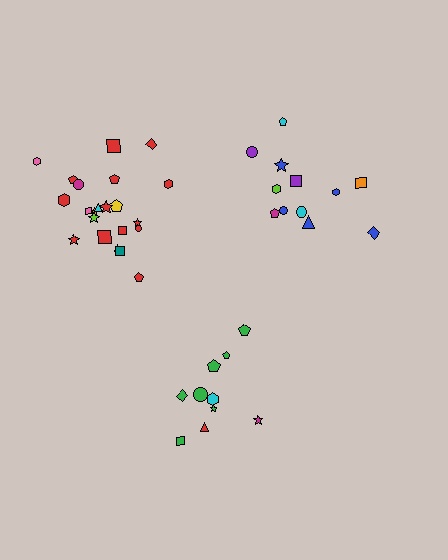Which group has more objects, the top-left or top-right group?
The top-left group.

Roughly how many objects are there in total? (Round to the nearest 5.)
Roughly 45 objects in total.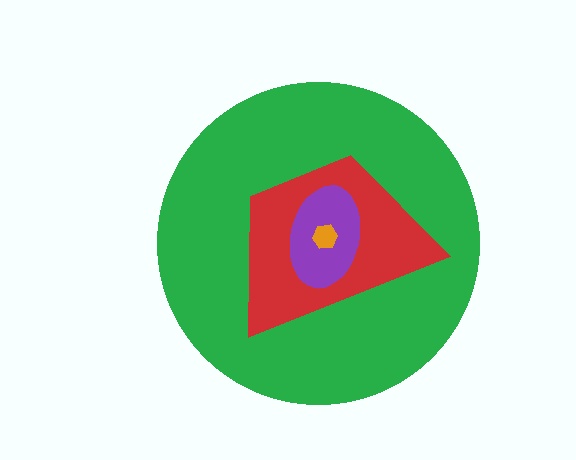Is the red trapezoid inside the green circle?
Yes.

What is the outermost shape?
The green circle.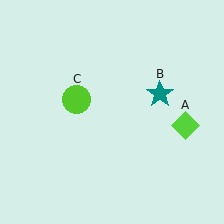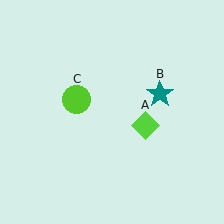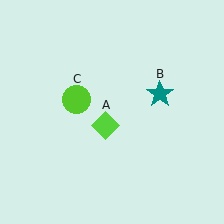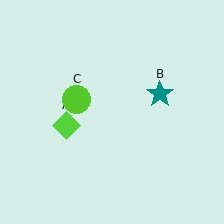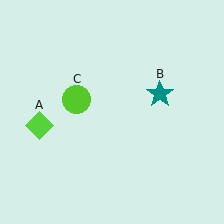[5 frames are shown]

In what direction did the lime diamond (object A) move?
The lime diamond (object A) moved left.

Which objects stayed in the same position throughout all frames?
Teal star (object B) and lime circle (object C) remained stationary.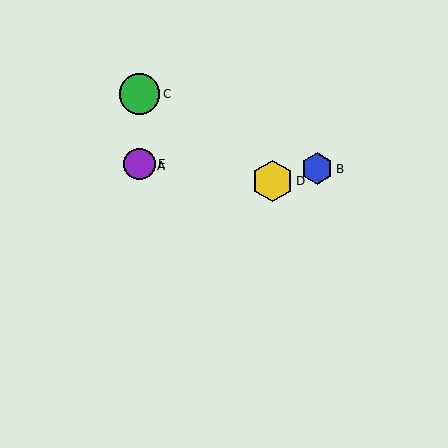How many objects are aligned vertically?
3 objects (A, C, E) are aligned vertically.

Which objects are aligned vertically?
Objects A, C, E are aligned vertically.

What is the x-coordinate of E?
Object E is at x≈140.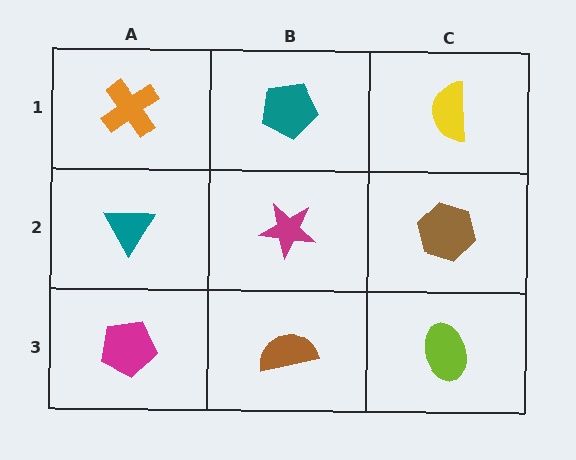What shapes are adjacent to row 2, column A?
An orange cross (row 1, column A), a magenta pentagon (row 3, column A), a magenta star (row 2, column B).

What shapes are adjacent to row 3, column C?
A brown hexagon (row 2, column C), a brown semicircle (row 3, column B).